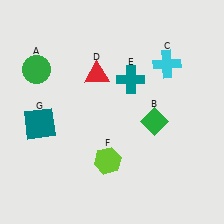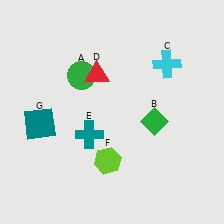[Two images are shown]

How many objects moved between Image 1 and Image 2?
2 objects moved between the two images.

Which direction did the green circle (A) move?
The green circle (A) moved right.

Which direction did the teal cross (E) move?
The teal cross (E) moved down.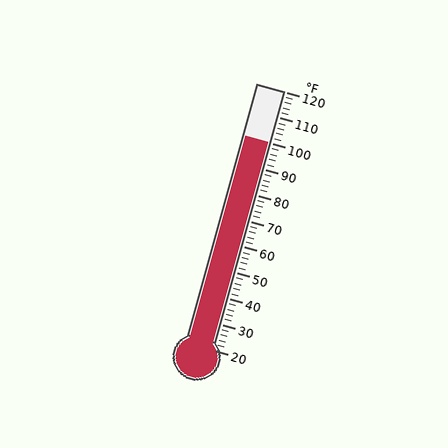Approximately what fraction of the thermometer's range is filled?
The thermometer is filled to approximately 80% of its range.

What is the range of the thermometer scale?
The thermometer scale ranges from 20°F to 120°F.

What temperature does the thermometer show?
The thermometer shows approximately 100°F.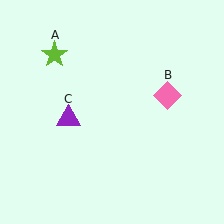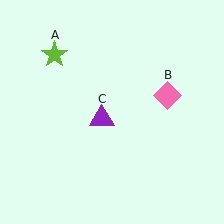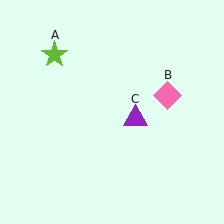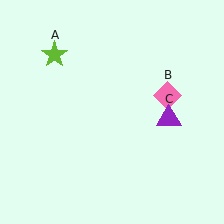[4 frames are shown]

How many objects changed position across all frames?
1 object changed position: purple triangle (object C).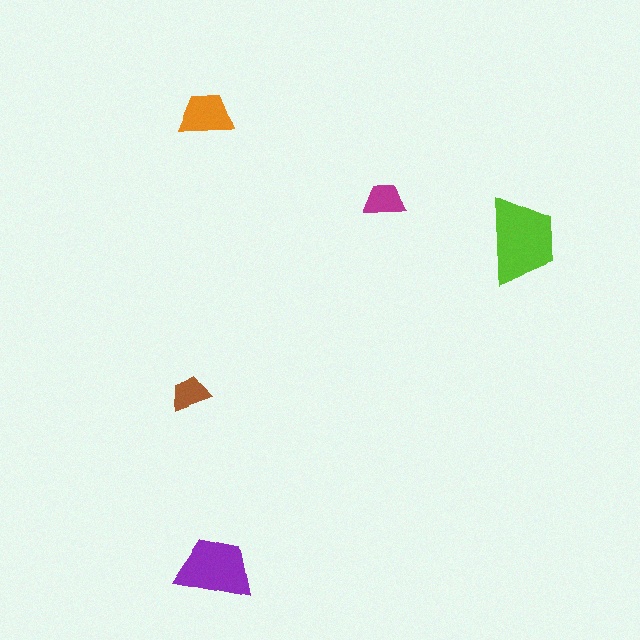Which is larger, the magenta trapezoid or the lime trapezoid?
The lime one.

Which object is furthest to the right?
The lime trapezoid is rightmost.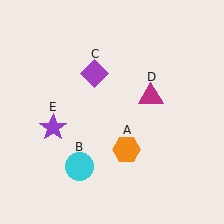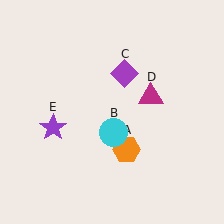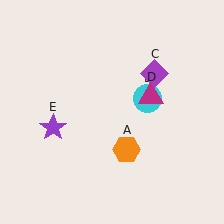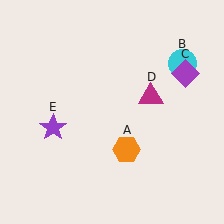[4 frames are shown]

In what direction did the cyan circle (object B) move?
The cyan circle (object B) moved up and to the right.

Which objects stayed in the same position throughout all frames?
Orange hexagon (object A) and magenta triangle (object D) and purple star (object E) remained stationary.